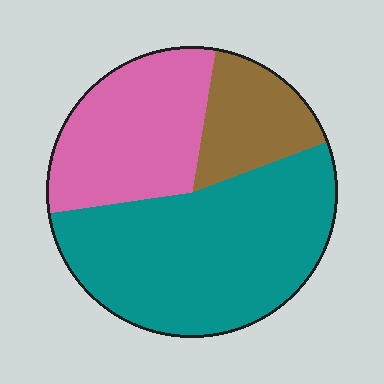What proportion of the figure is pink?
Pink takes up between a quarter and a half of the figure.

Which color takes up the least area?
Brown, at roughly 15%.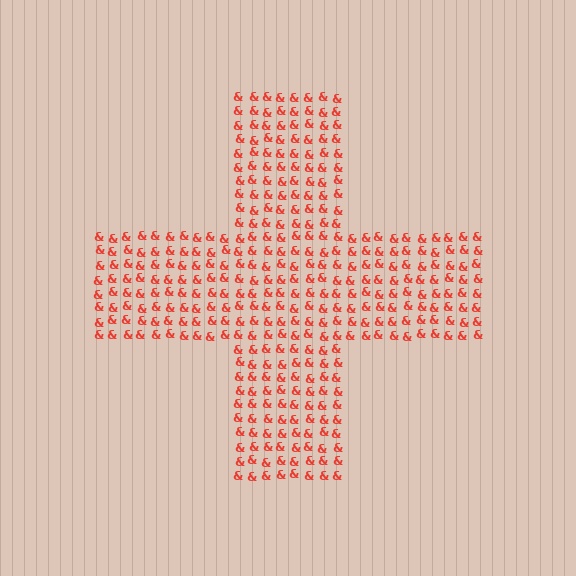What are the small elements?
The small elements are ampersands.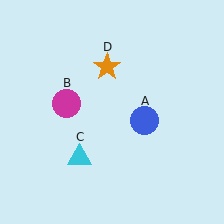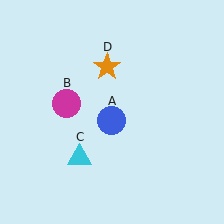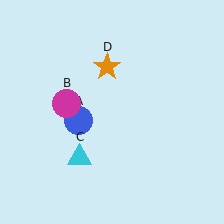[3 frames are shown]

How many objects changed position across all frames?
1 object changed position: blue circle (object A).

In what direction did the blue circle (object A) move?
The blue circle (object A) moved left.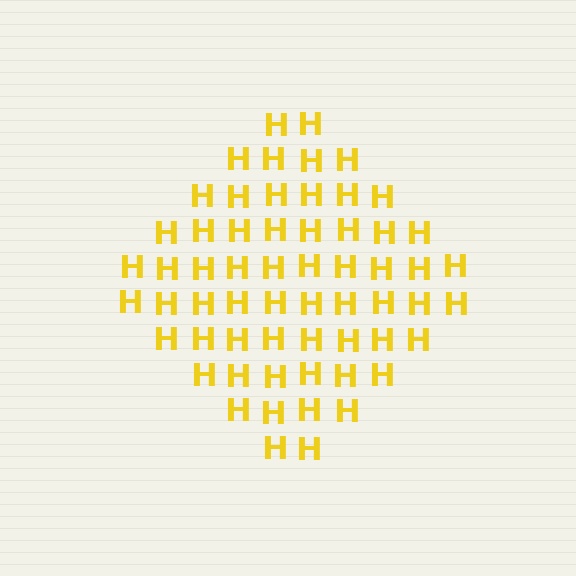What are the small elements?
The small elements are letter H's.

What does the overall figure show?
The overall figure shows a diamond.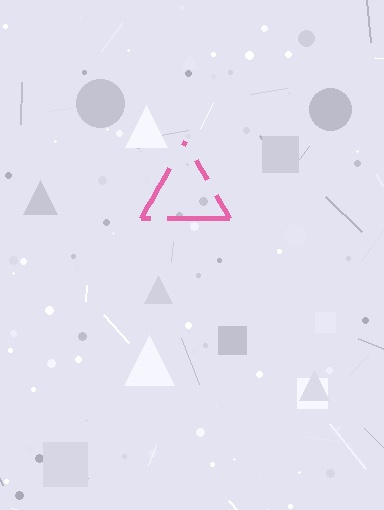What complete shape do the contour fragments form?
The contour fragments form a triangle.